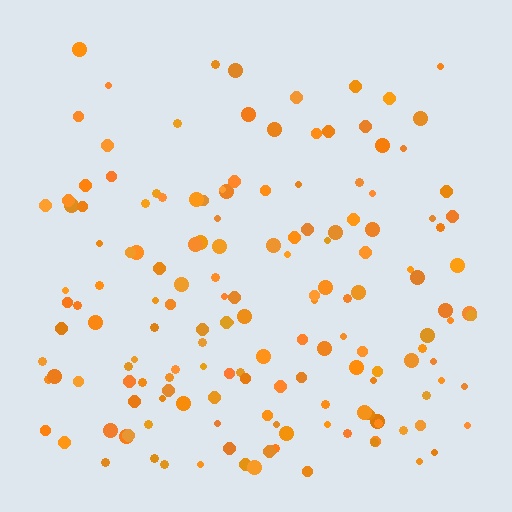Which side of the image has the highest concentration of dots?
The bottom.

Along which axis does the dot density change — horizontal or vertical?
Vertical.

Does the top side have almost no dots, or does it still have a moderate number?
Still a moderate number, just noticeably fewer than the bottom.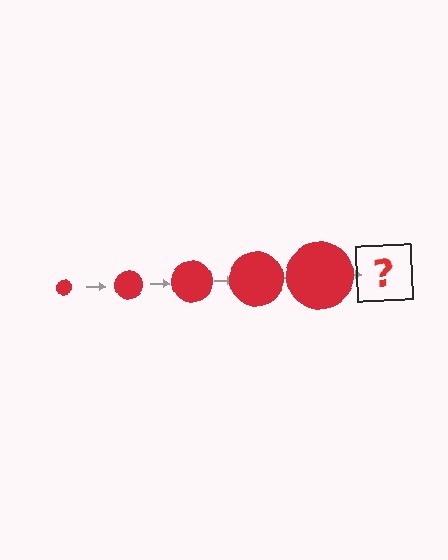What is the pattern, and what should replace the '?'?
The pattern is that the circle gets progressively larger each step. The '?' should be a red circle, larger than the previous one.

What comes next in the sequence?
The next element should be a red circle, larger than the previous one.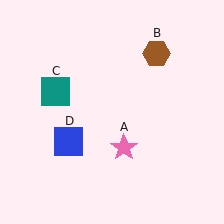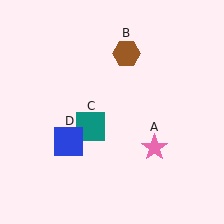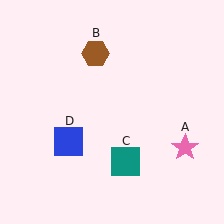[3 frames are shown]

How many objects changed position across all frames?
3 objects changed position: pink star (object A), brown hexagon (object B), teal square (object C).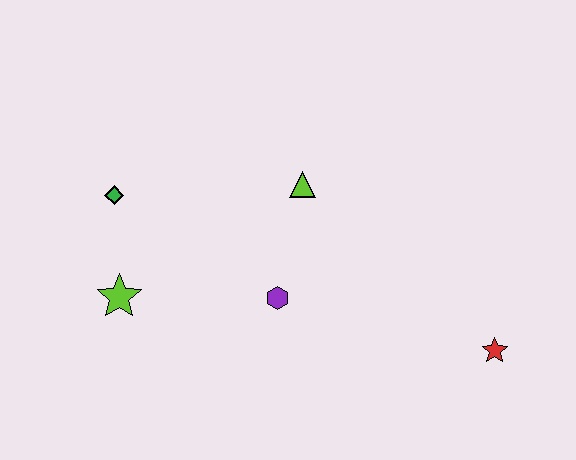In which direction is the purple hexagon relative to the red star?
The purple hexagon is to the left of the red star.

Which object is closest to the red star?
The purple hexagon is closest to the red star.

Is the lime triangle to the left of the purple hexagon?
No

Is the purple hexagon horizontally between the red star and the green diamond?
Yes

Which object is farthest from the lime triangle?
The red star is farthest from the lime triangle.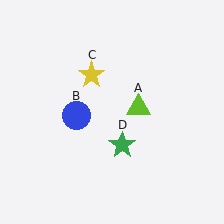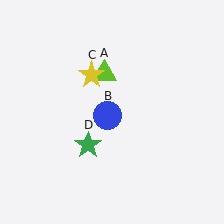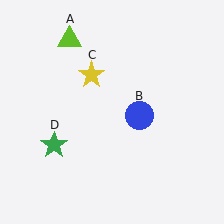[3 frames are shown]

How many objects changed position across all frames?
3 objects changed position: lime triangle (object A), blue circle (object B), green star (object D).